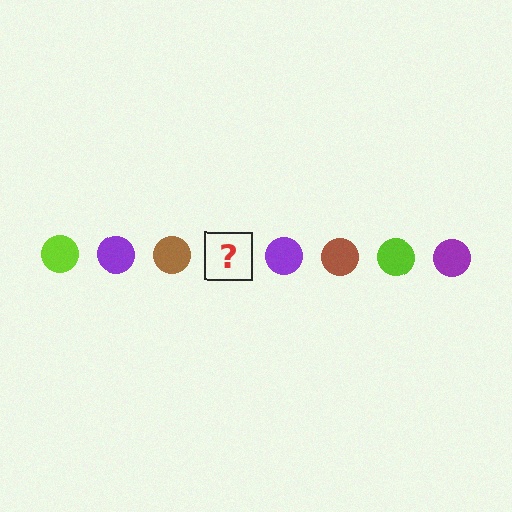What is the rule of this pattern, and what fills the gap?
The rule is that the pattern cycles through lime, purple, brown circles. The gap should be filled with a lime circle.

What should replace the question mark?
The question mark should be replaced with a lime circle.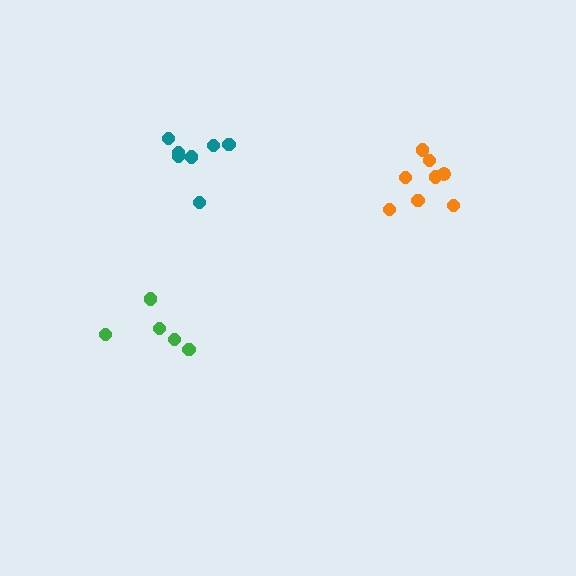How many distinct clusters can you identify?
There are 3 distinct clusters.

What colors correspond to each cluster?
The clusters are colored: teal, orange, green.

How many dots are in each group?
Group 1: 7 dots, Group 2: 8 dots, Group 3: 5 dots (20 total).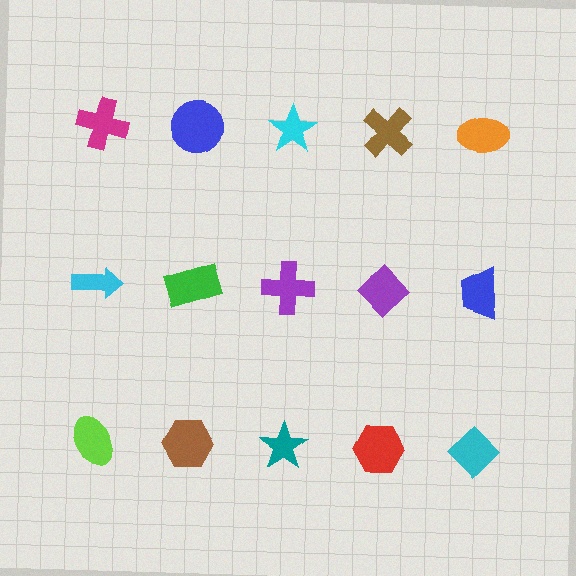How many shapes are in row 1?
5 shapes.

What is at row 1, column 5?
An orange ellipse.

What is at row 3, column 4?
A red hexagon.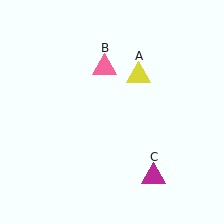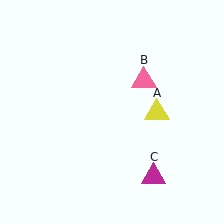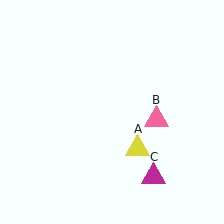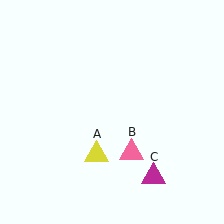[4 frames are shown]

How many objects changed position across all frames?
2 objects changed position: yellow triangle (object A), pink triangle (object B).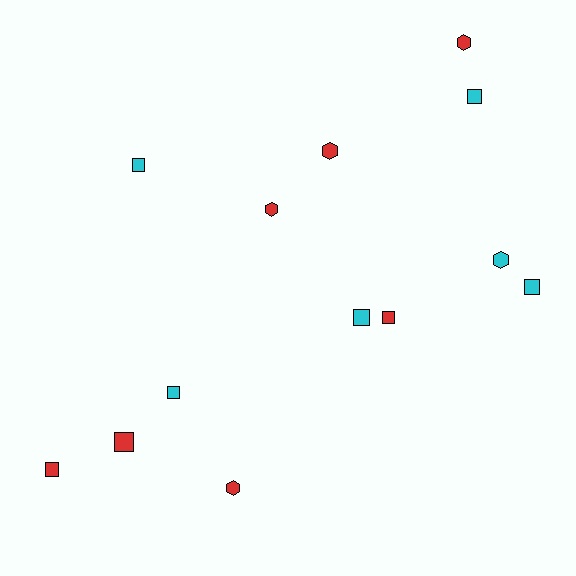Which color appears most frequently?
Red, with 7 objects.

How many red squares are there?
There are 3 red squares.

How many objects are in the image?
There are 13 objects.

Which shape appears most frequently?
Square, with 8 objects.